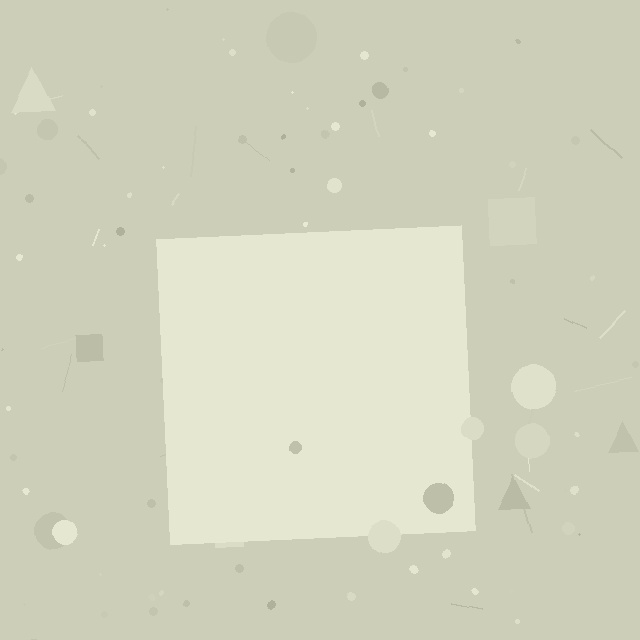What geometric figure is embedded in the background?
A square is embedded in the background.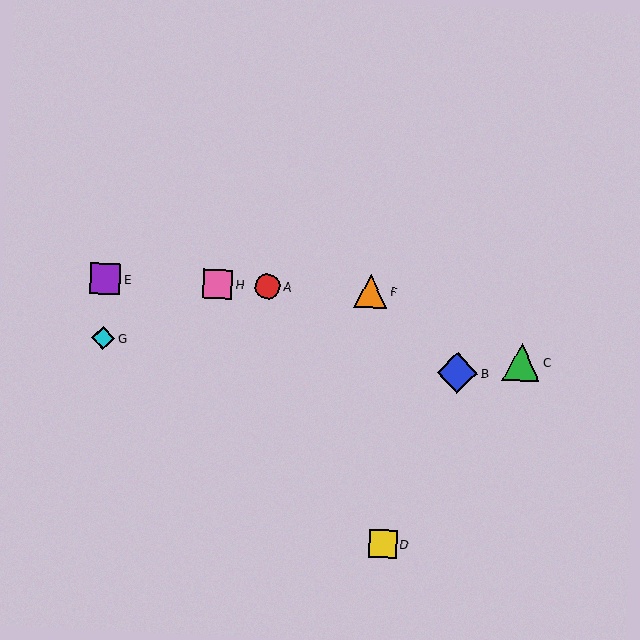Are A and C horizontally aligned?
No, A is at y≈287 and C is at y≈362.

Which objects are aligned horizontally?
Objects A, E, F, H are aligned horizontally.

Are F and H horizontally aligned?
Yes, both are at y≈292.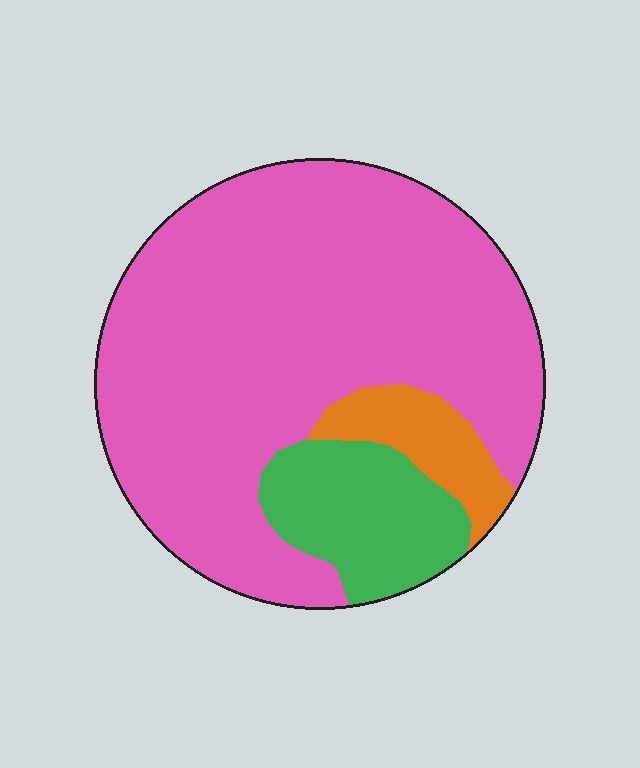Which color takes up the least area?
Orange, at roughly 10%.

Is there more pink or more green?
Pink.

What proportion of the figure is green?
Green covers roughly 15% of the figure.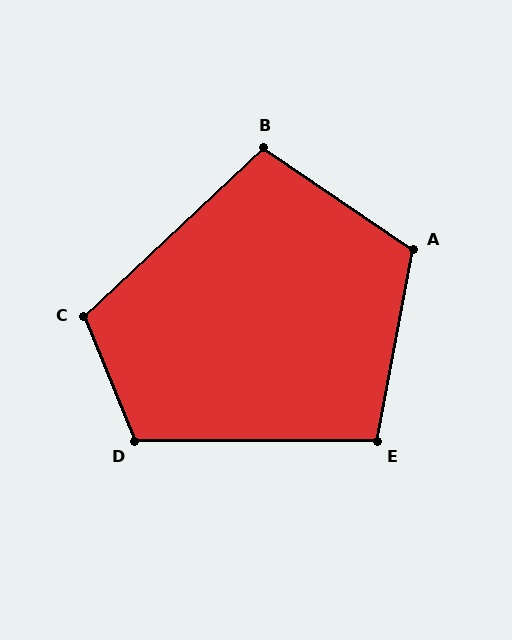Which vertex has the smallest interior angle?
E, at approximately 100 degrees.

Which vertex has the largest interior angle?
A, at approximately 114 degrees.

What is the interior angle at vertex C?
Approximately 111 degrees (obtuse).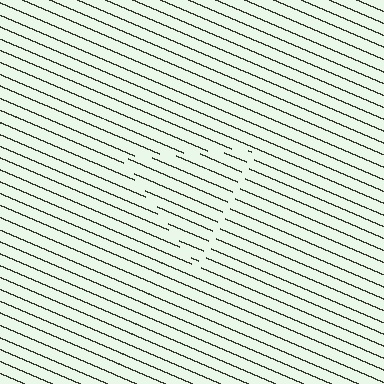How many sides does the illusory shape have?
3 sides — the line-ends trace a triangle.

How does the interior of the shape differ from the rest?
The interior of the shape contains the same grating, shifted by half a period — the contour is defined by the phase discontinuity where line-ends from the inner and outer gratings abut.